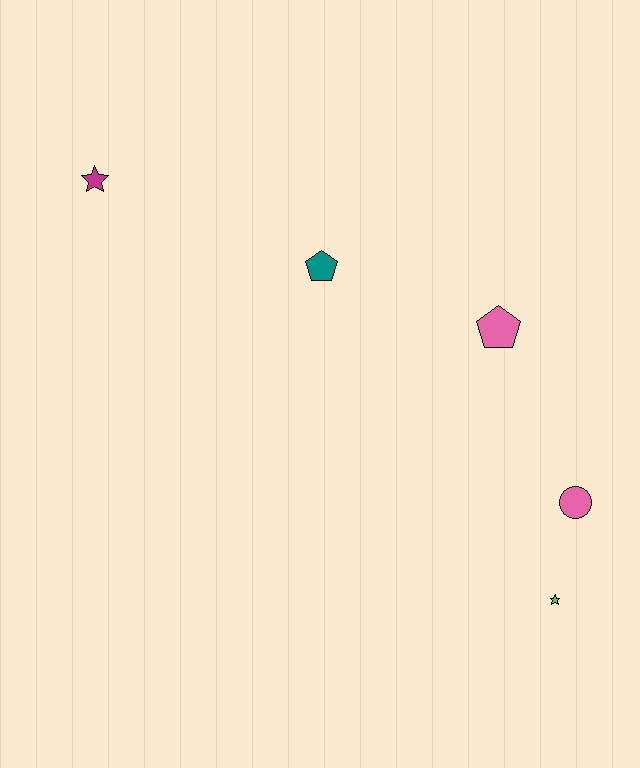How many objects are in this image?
There are 5 objects.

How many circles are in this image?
There is 1 circle.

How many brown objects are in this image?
There are no brown objects.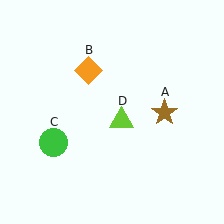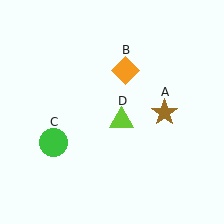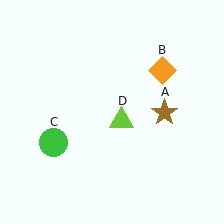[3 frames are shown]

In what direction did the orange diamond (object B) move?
The orange diamond (object B) moved right.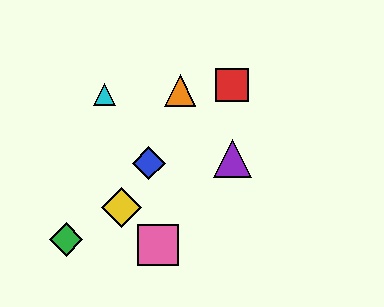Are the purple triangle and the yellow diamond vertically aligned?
No, the purple triangle is at x≈232 and the yellow diamond is at x≈122.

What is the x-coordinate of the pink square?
The pink square is at x≈158.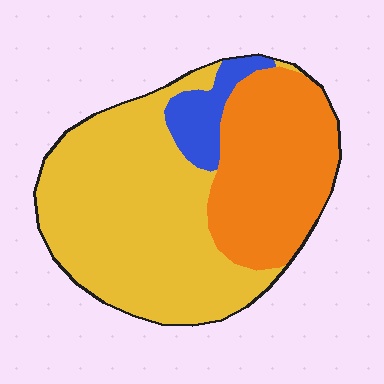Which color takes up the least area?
Blue, at roughly 10%.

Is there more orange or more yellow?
Yellow.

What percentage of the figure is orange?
Orange covers around 35% of the figure.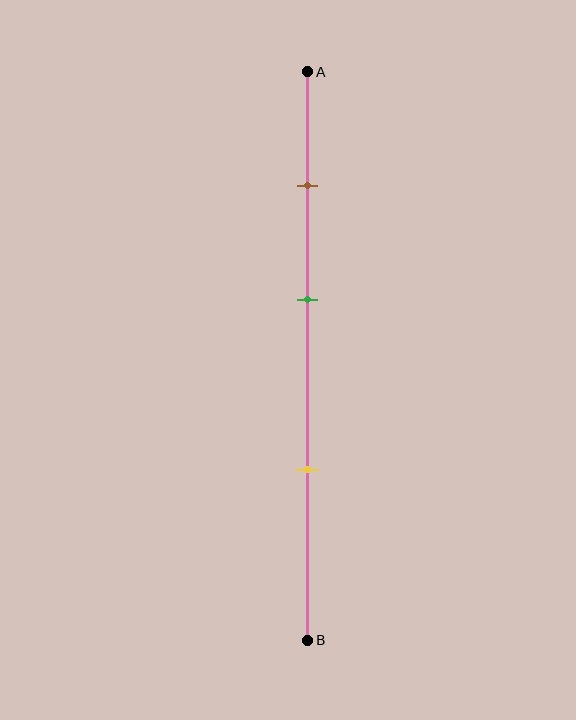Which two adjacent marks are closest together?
The brown and green marks are the closest adjacent pair.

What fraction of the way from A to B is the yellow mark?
The yellow mark is approximately 70% (0.7) of the way from A to B.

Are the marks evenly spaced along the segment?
Yes, the marks are approximately evenly spaced.